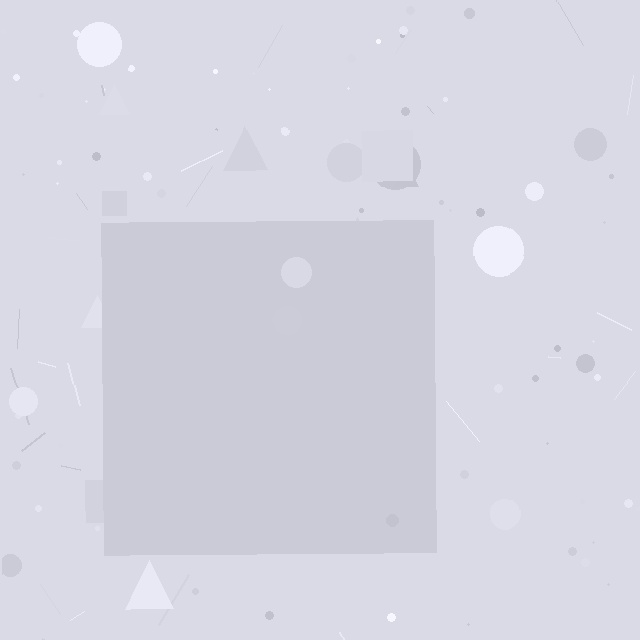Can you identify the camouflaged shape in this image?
The camouflaged shape is a square.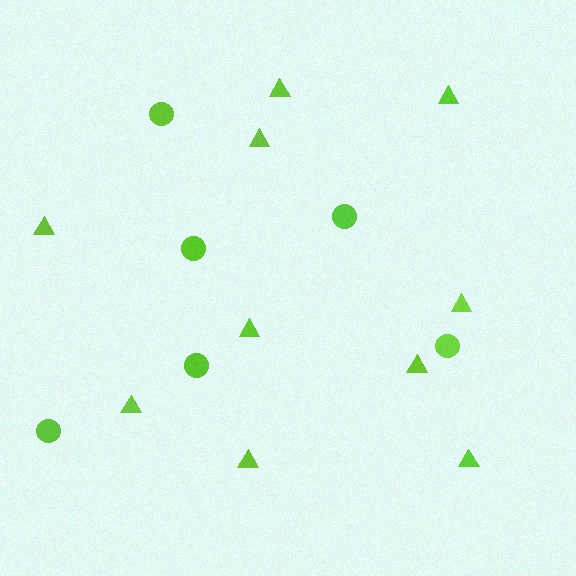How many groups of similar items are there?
There are 2 groups: one group of triangles (10) and one group of circles (6).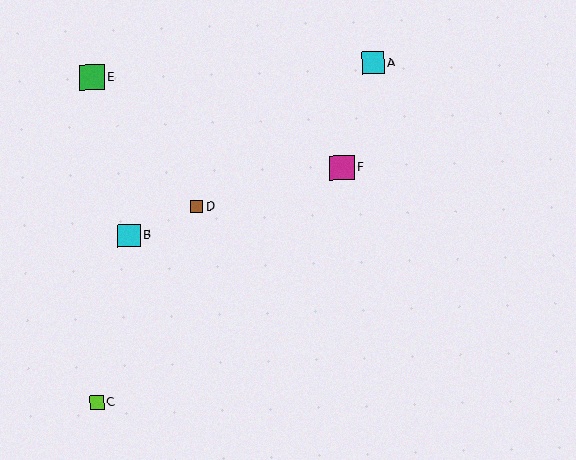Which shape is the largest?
The magenta square (labeled F) is the largest.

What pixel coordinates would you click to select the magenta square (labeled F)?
Click at (342, 168) to select the magenta square F.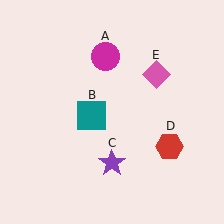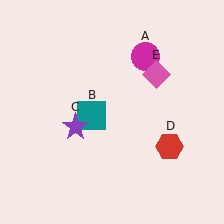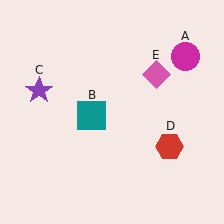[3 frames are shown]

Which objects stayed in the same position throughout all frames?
Teal square (object B) and red hexagon (object D) and pink diamond (object E) remained stationary.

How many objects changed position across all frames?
2 objects changed position: magenta circle (object A), purple star (object C).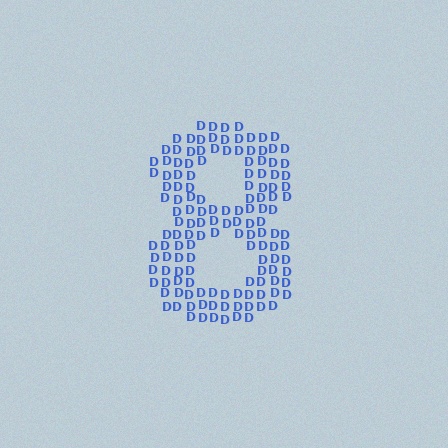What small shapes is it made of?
It is made of small letter D's.